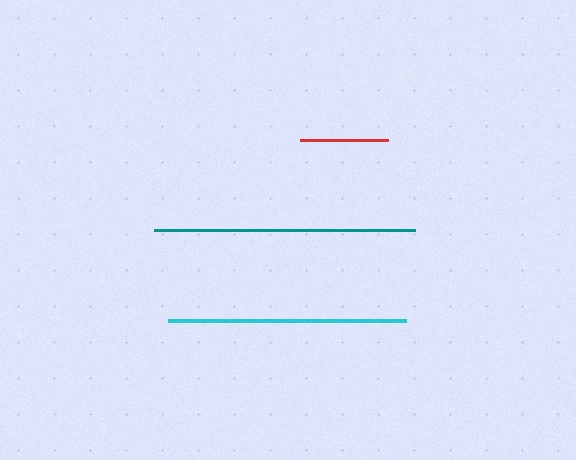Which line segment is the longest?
The teal line is the longest at approximately 262 pixels.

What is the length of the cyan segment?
The cyan segment is approximately 237 pixels long.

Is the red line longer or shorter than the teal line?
The teal line is longer than the red line.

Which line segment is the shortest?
The red line is the shortest at approximately 87 pixels.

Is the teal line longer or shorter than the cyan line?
The teal line is longer than the cyan line.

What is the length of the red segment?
The red segment is approximately 87 pixels long.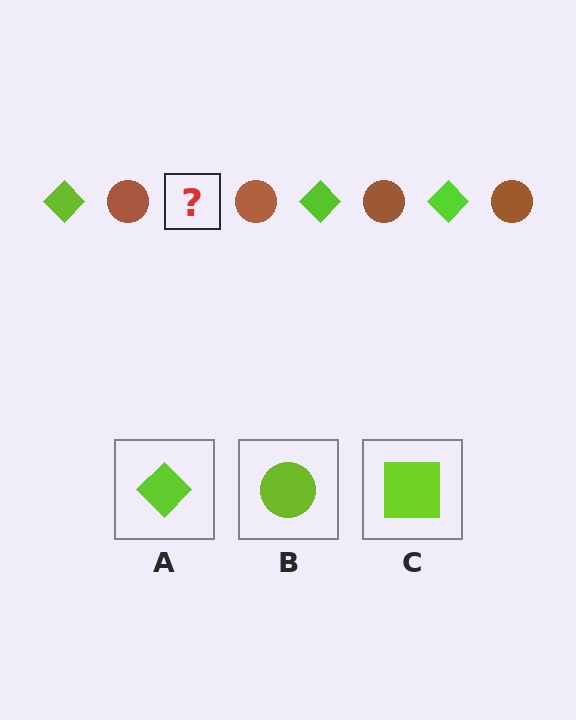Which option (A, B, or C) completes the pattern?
A.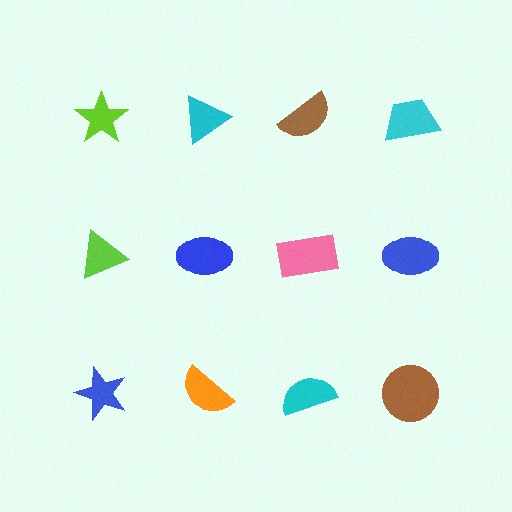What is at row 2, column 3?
A pink rectangle.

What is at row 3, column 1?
A blue star.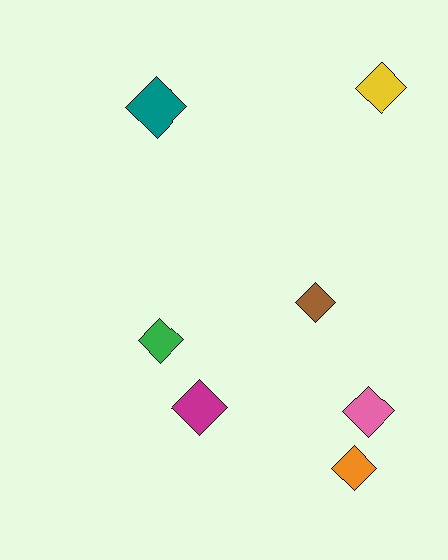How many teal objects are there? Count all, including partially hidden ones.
There is 1 teal object.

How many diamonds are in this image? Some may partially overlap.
There are 7 diamonds.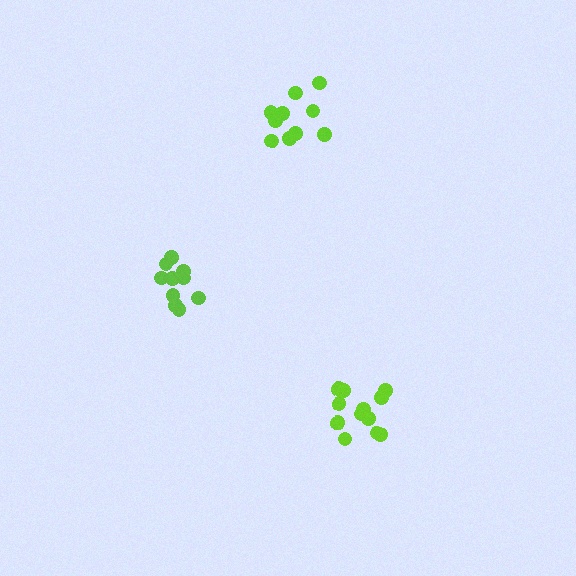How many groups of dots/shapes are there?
There are 3 groups.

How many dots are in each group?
Group 1: 12 dots, Group 2: 10 dots, Group 3: 10 dots (32 total).